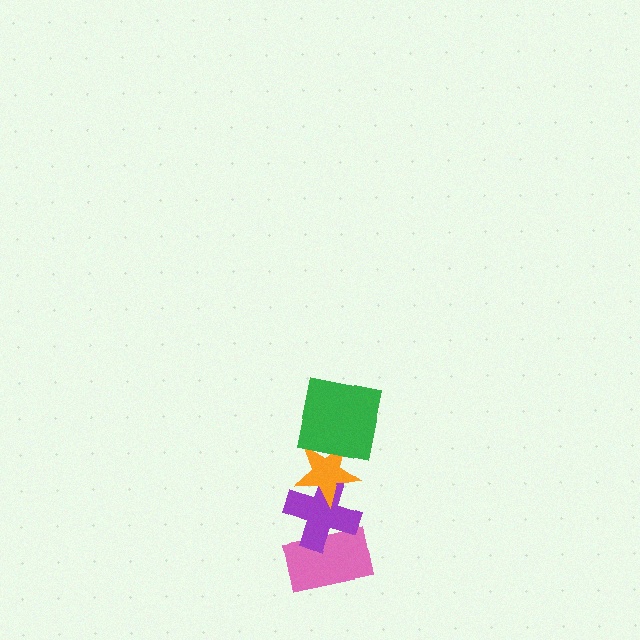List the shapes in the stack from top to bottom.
From top to bottom: the green square, the orange star, the purple cross, the pink rectangle.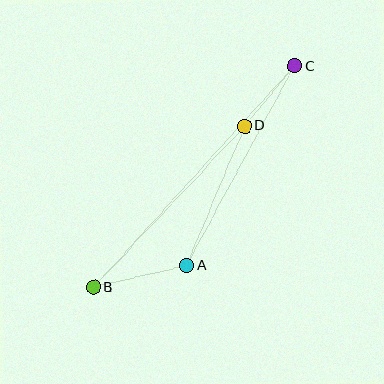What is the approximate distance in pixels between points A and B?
The distance between A and B is approximately 95 pixels.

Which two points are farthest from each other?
Points B and C are farthest from each other.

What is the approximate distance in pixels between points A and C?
The distance between A and C is approximately 227 pixels.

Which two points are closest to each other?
Points C and D are closest to each other.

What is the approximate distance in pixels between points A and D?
The distance between A and D is approximately 151 pixels.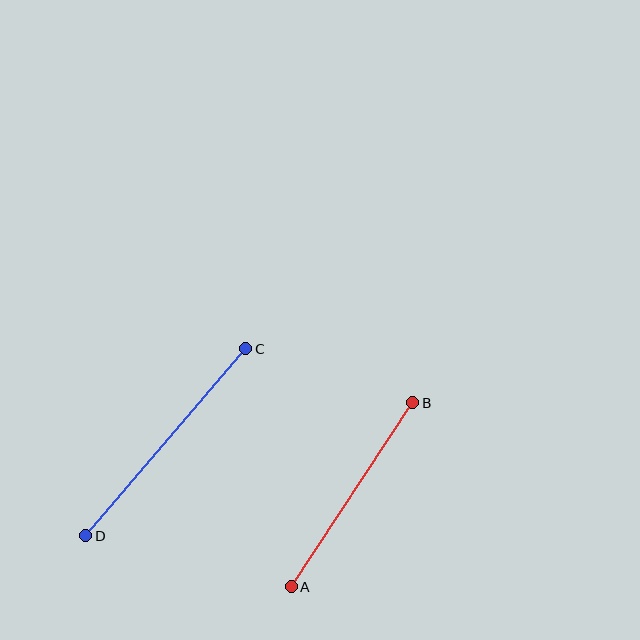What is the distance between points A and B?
The distance is approximately 221 pixels.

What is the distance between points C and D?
The distance is approximately 246 pixels.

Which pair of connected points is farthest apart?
Points C and D are farthest apart.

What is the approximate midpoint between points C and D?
The midpoint is at approximately (166, 442) pixels.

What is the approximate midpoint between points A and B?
The midpoint is at approximately (352, 495) pixels.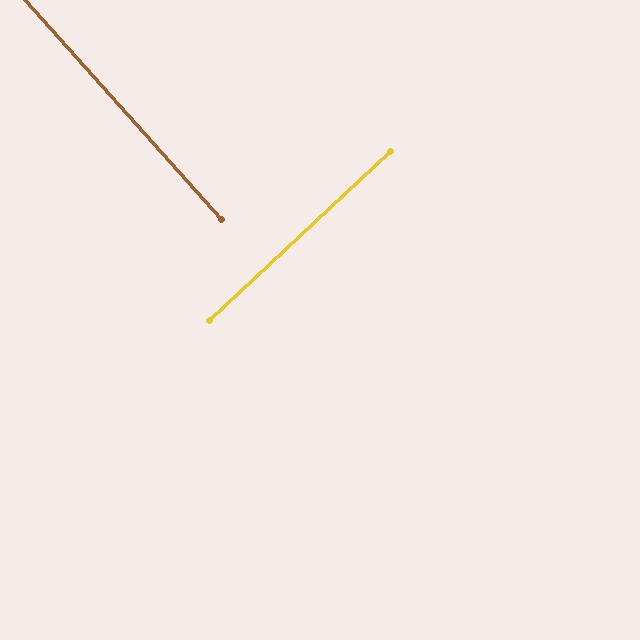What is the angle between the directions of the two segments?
Approximately 89 degrees.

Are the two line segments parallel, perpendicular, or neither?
Perpendicular — they meet at approximately 89°.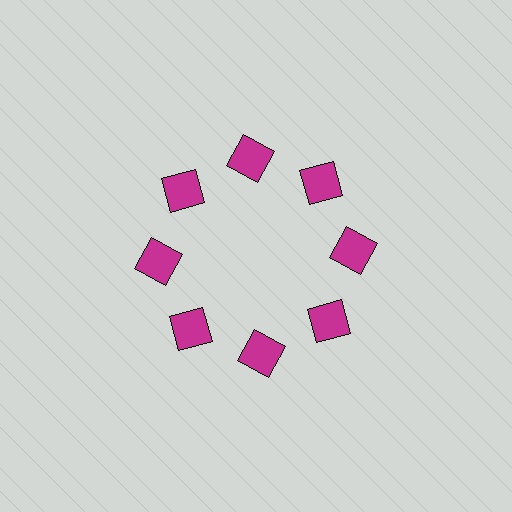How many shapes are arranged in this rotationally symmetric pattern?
There are 8 shapes, arranged in 8 groups of 1.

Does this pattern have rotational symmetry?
Yes, this pattern has 8-fold rotational symmetry. It looks the same after rotating 45 degrees around the center.